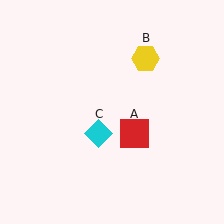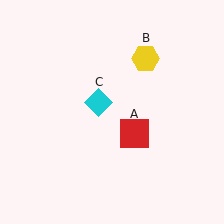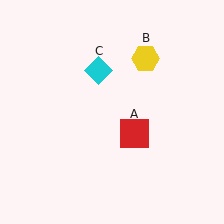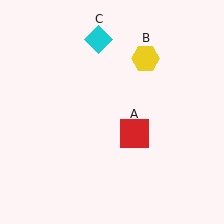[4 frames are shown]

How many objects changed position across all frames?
1 object changed position: cyan diamond (object C).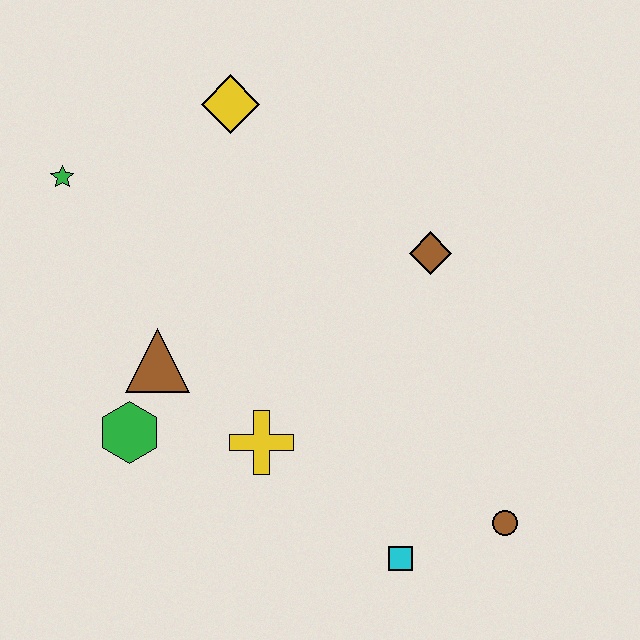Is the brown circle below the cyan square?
No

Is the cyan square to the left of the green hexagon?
No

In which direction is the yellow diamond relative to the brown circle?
The yellow diamond is above the brown circle.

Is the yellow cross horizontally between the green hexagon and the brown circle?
Yes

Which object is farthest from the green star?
The brown circle is farthest from the green star.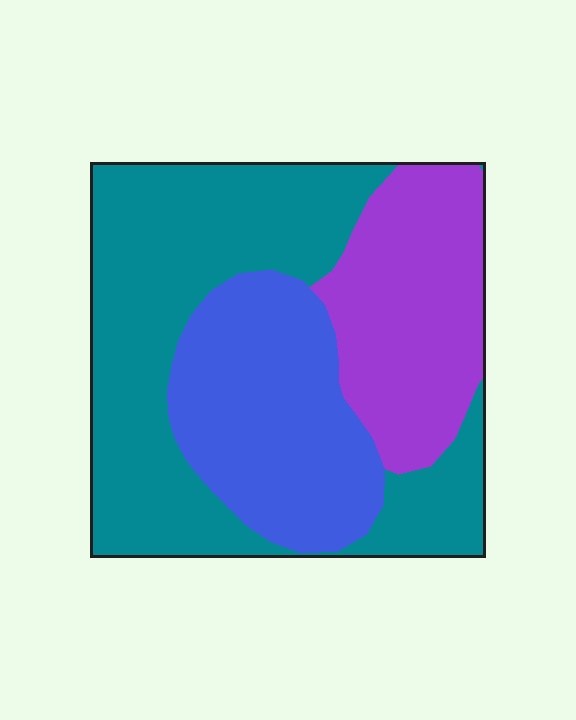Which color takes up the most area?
Teal, at roughly 50%.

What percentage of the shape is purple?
Purple covers around 25% of the shape.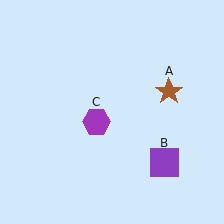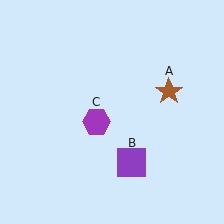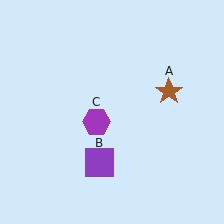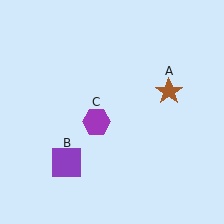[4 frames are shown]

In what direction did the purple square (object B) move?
The purple square (object B) moved left.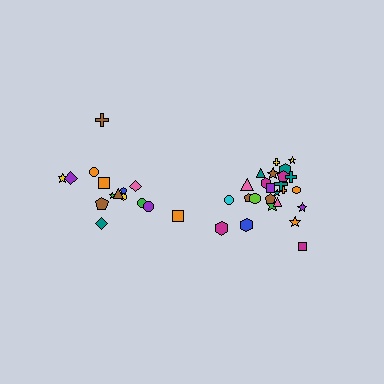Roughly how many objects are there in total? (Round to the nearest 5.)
Roughly 40 objects in total.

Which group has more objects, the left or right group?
The right group.